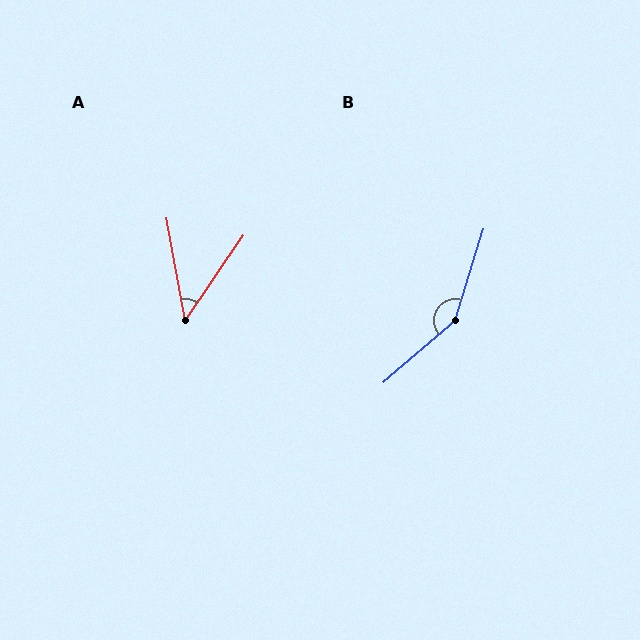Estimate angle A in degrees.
Approximately 45 degrees.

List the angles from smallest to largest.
A (45°), B (148°).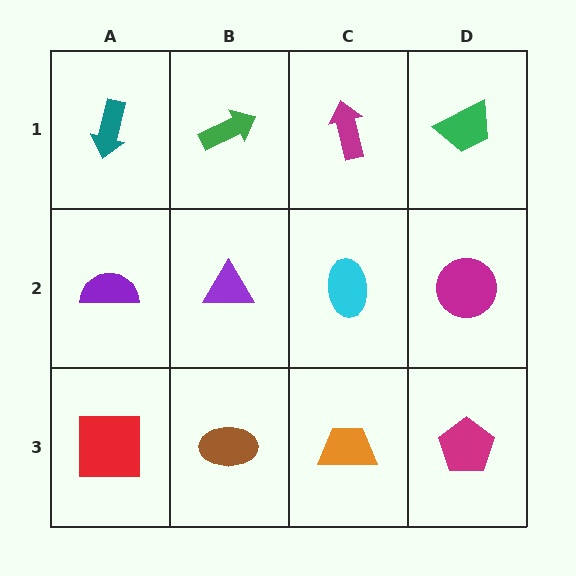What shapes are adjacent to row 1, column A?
A purple semicircle (row 2, column A), a green arrow (row 1, column B).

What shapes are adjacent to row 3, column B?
A purple triangle (row 2, column B), a red square (row 3, column A), an orange trapezoid (row 3, column C).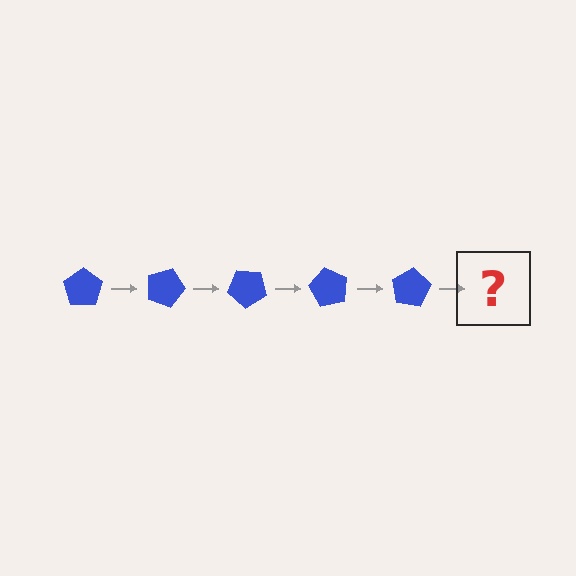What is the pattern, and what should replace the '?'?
The pattern is that the pentagon rotates 20 degrees each step. The '?' should be a blue pentagon rotated 100 degrees.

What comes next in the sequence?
The next element should be a blue pentagon rotated 100 degrees.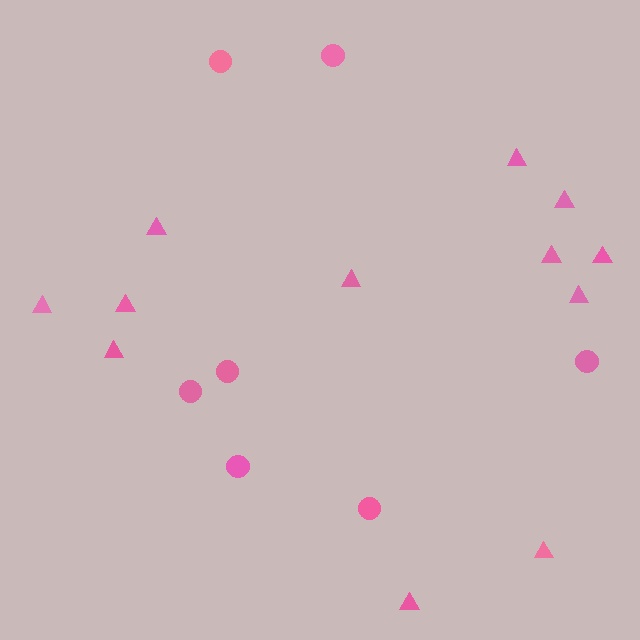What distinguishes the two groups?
There are 2 groups: one group of circles (7) and one group of triangles (12).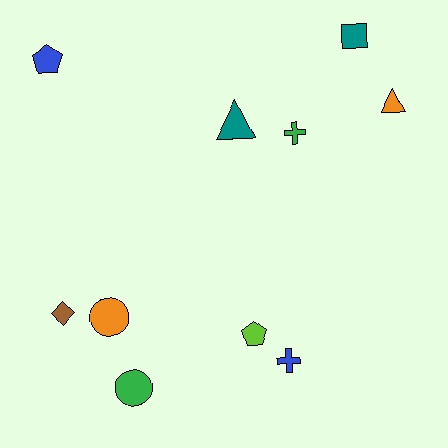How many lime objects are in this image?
There is 1 lime object.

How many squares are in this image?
There is 1 square.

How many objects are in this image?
There are 10 objects.